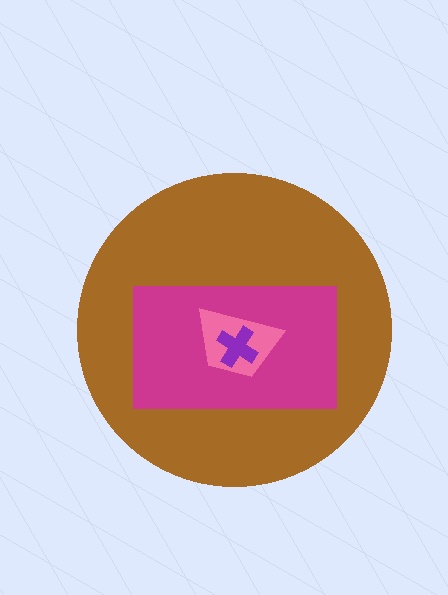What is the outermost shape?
The brown circle.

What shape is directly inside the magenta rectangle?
The pink trapezoid.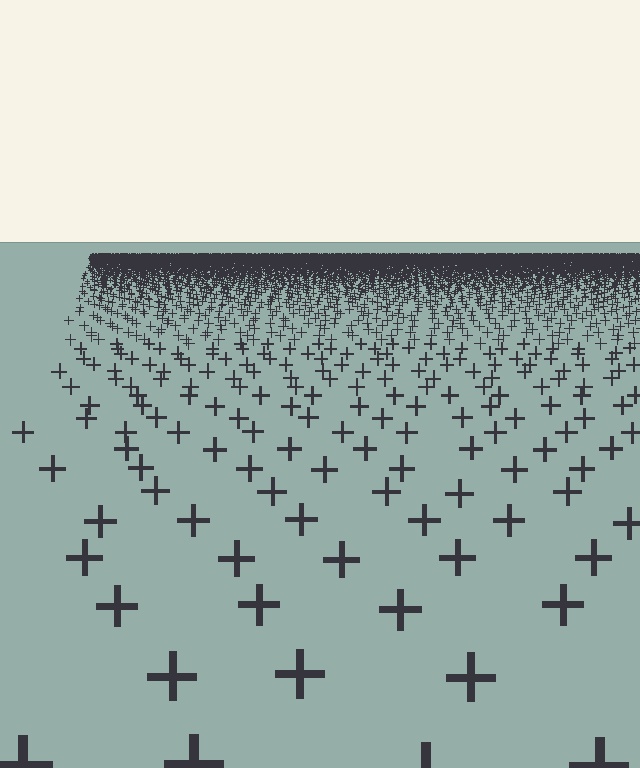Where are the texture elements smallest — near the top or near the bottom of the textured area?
Near the top.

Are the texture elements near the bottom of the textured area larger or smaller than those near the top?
Larger. Near the bottom, elements are closer to the viewer and appear at a bigger on-screen size.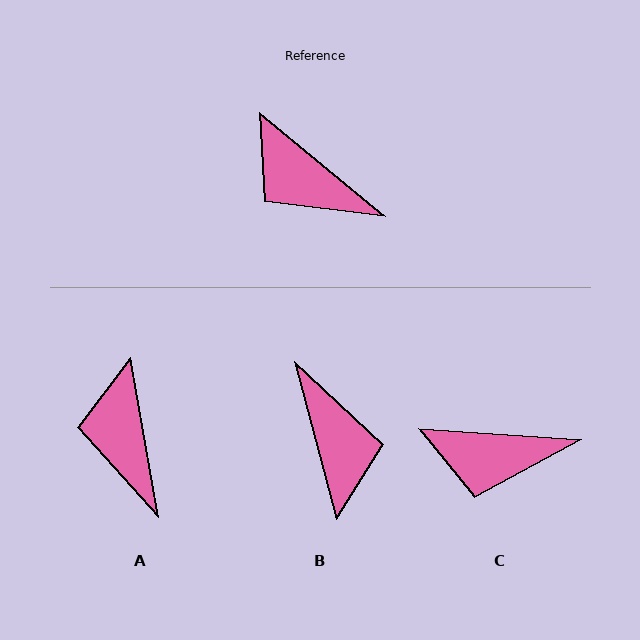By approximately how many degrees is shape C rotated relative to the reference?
Approximately 36 degrees counter-clockwise.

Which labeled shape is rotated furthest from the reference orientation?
B, about 145 degrees away.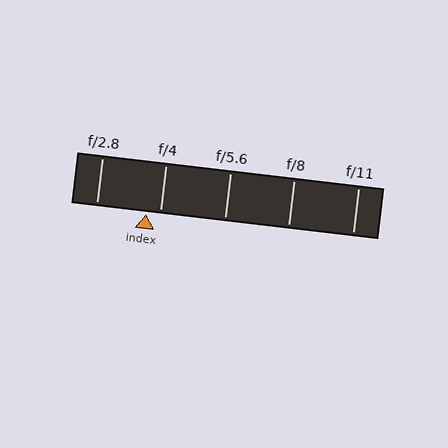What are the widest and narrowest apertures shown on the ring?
The widest aperture shown is f/2.8 and the narrowest is f/11.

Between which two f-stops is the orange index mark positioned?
The index mark is between f/2.8 and f/4.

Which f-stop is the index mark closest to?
The index mark is closest to f/4.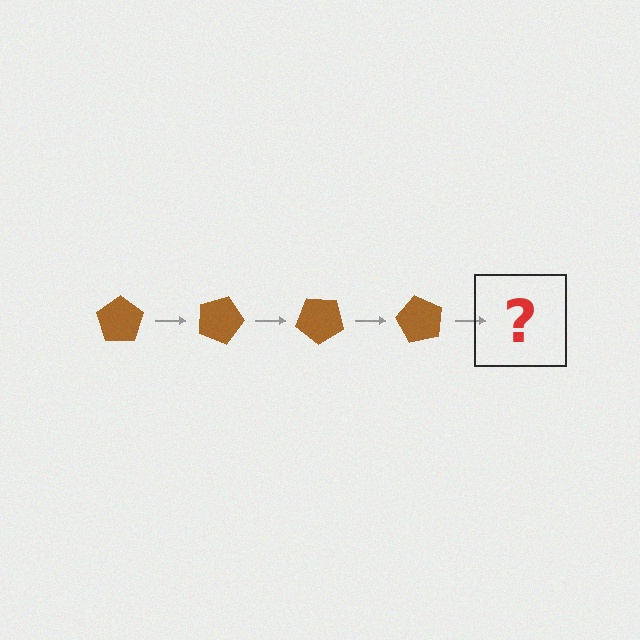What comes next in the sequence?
The next element should be a brown pentagon rotated 80 degrees.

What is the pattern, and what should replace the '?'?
The pattern is that the pentagon rotates 20 degrees each step. The '?' should be a brown pentagon rotated 80 degrees.